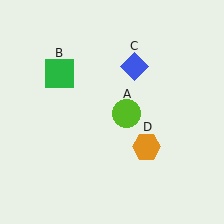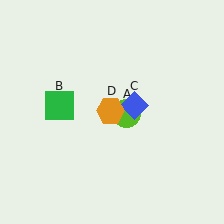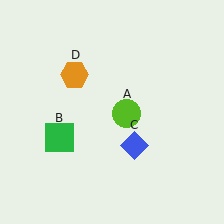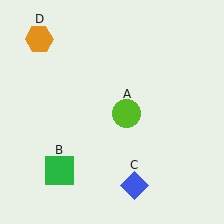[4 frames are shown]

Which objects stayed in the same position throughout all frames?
Lime circle (object A) remained stationary.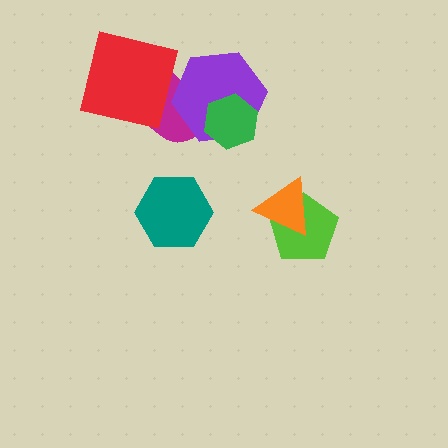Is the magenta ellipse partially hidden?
Yes, it is partially covered by another shape.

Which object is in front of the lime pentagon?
The orange triangle is in front of the lime pentagon.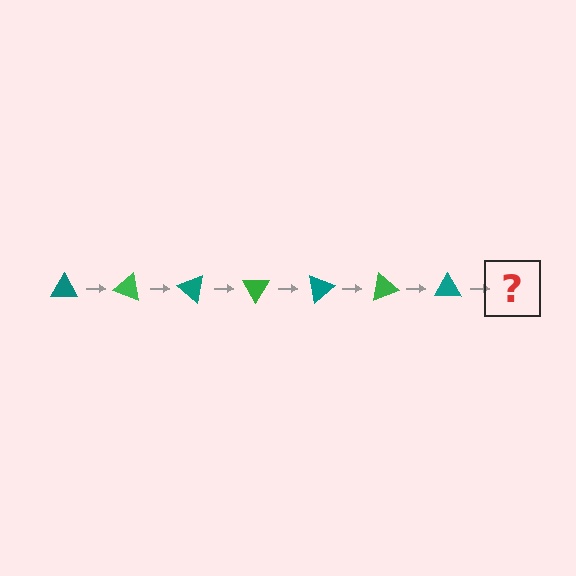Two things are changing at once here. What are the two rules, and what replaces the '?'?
The two rules are that it rotates 20 degrees each step and the color cycles through teal and green. The '?' should be a green triangle, rotated 140 degrees from the start.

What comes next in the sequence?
The next element should be a green triangle, rotated 140 degrees from the start.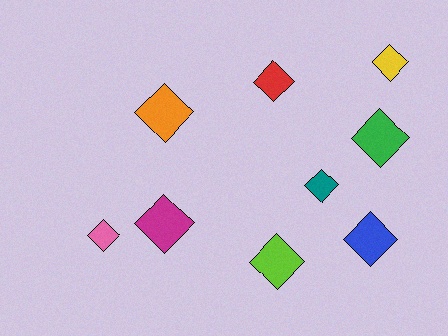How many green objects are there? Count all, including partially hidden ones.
There is 1 green object.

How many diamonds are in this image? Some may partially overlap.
There are 9 diamonds.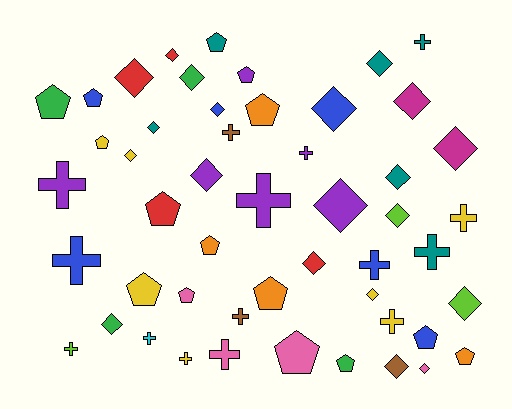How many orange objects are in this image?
There are 4 orange objects.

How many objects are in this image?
There are 50 objects.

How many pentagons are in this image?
There are 15 pentagons.